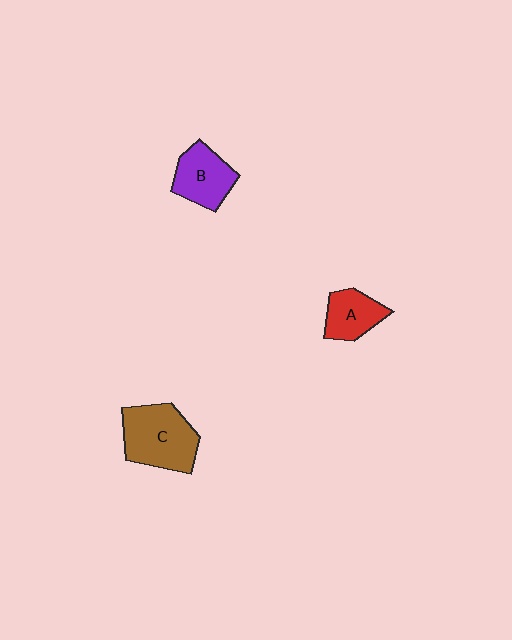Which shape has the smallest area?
Shape A (red).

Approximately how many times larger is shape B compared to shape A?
Approximately 1.2 times.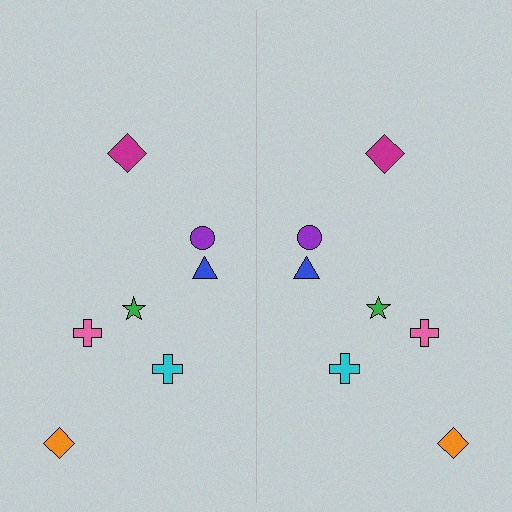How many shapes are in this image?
There are 14 shapes in this image.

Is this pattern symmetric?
Yes, this pattern has bilateral (reflection) symmetry.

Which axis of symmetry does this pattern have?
The pattern has a vertical axis of symmetry running through the center of the image.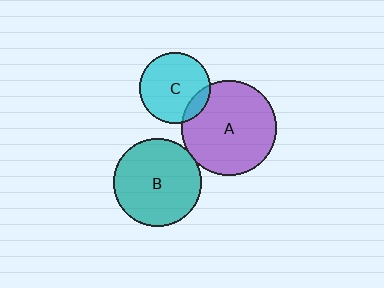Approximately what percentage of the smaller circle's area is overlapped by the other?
Approximately 5%.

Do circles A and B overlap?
Yes.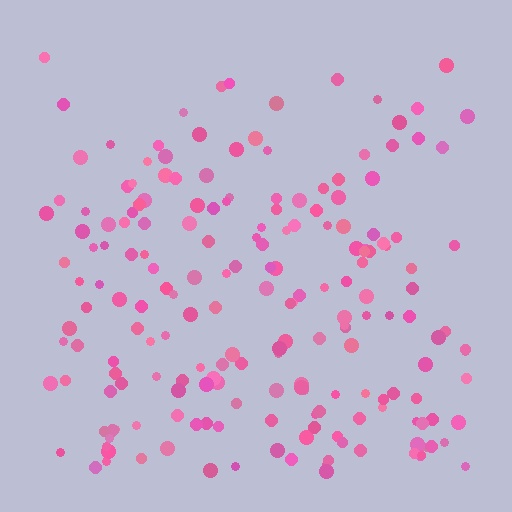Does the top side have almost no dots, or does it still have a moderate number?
Still a moderate number, just noticeably fewer than the bottom.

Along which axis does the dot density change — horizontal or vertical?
Vertical.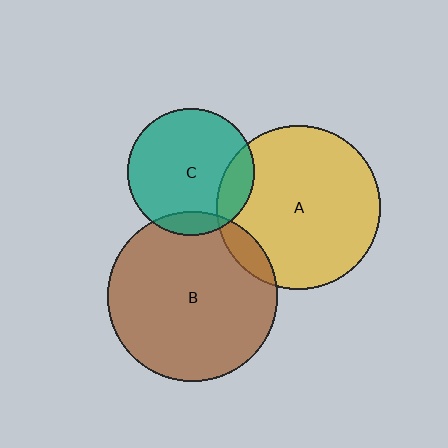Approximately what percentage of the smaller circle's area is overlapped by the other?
Approximately 10%.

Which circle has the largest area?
Circle B (brown).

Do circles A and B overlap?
Yes.